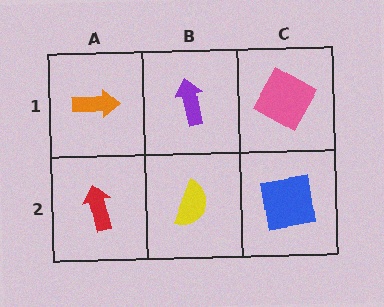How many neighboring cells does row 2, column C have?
2.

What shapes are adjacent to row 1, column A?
A red arrow (row 2, column A), a purple arrow (row 1, column B).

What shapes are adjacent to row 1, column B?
A yellow semicircle (row 2, column B), an orange arrow (row 1, column A), a pink square (row 1, column C).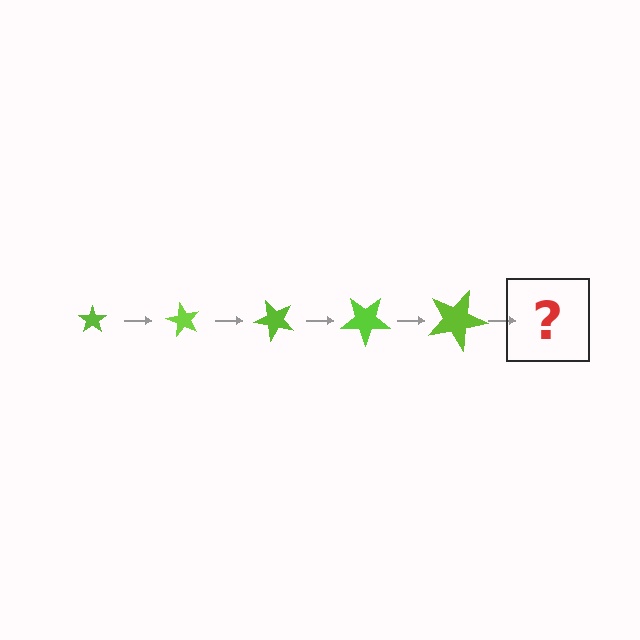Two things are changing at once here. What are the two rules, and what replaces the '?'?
The two rules are that the star grows larger each step and it rotates 60 degrees each step. The '?' should be a star, larger than the previous one and rotated 300 degrees from the start.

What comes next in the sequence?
The next element should be a star, larger than the previous one and rotated 300 degrees from the start.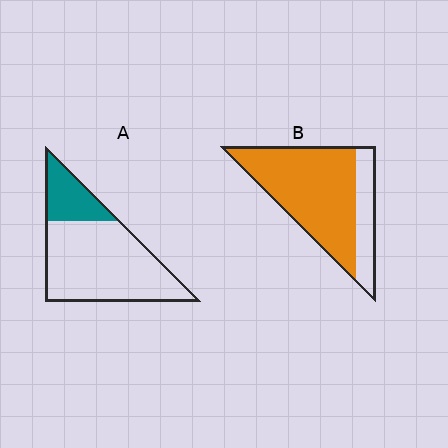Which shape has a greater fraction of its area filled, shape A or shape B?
Shape B.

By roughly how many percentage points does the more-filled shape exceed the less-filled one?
By roughly 55 percentage points (B over A).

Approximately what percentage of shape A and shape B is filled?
A is approximately 25% and B is approximately 75%.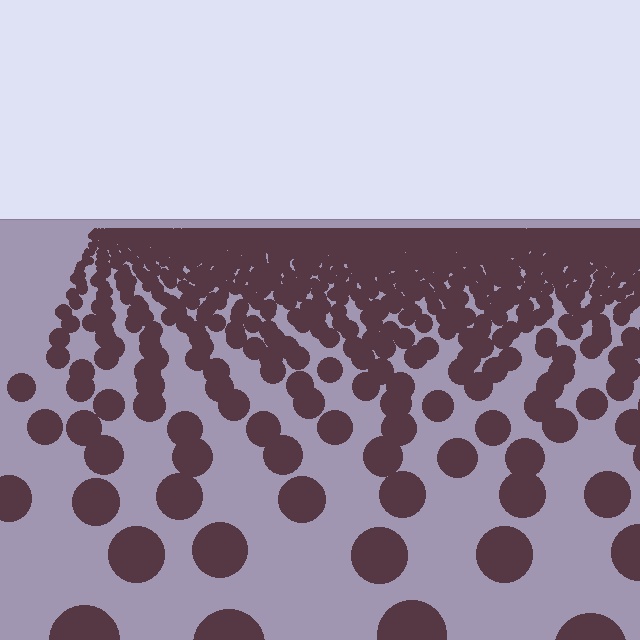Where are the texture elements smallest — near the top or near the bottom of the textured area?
Near the top.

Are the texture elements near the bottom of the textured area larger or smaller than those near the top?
Larger. Near the bottom, elements are closer to the viewer and appear at a bigger on-screen size.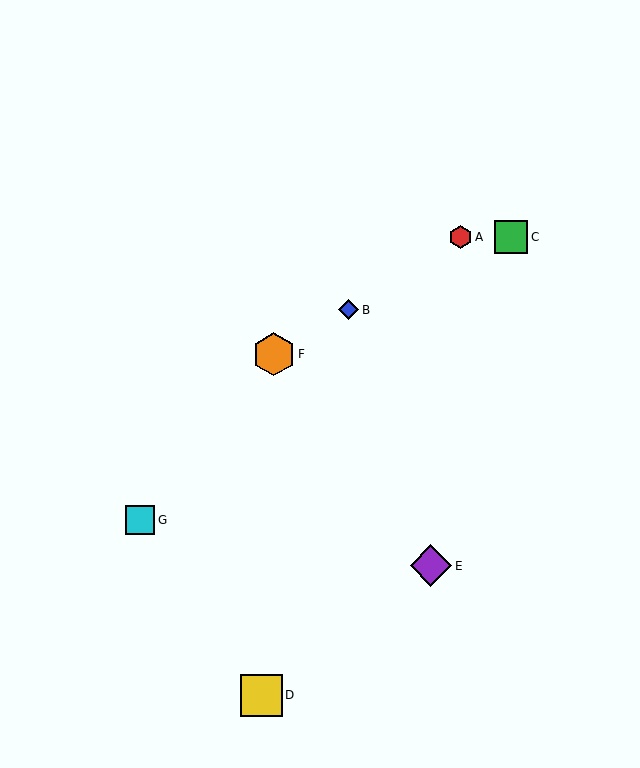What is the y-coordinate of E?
Object E is at y≈566.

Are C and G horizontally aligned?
No, C is at y≈237 and G is at y≈520.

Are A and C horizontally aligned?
Yes, both are at y≈237.